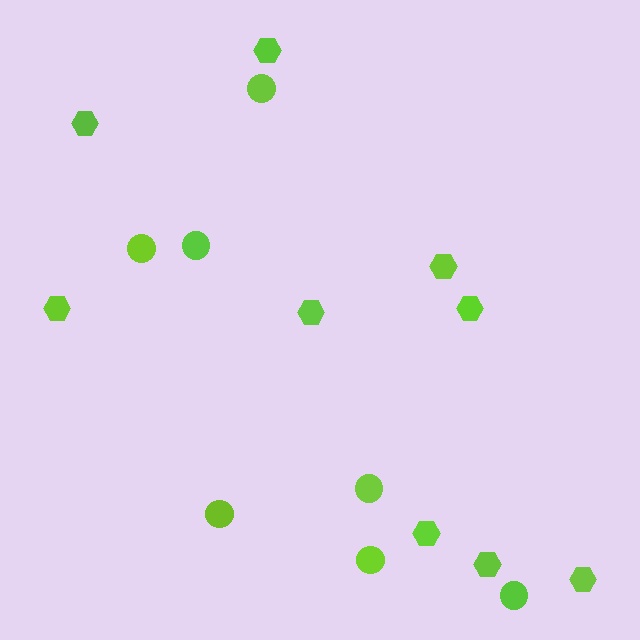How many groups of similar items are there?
There are 2 groups: one group of hexagons (9) and one group of circles (7).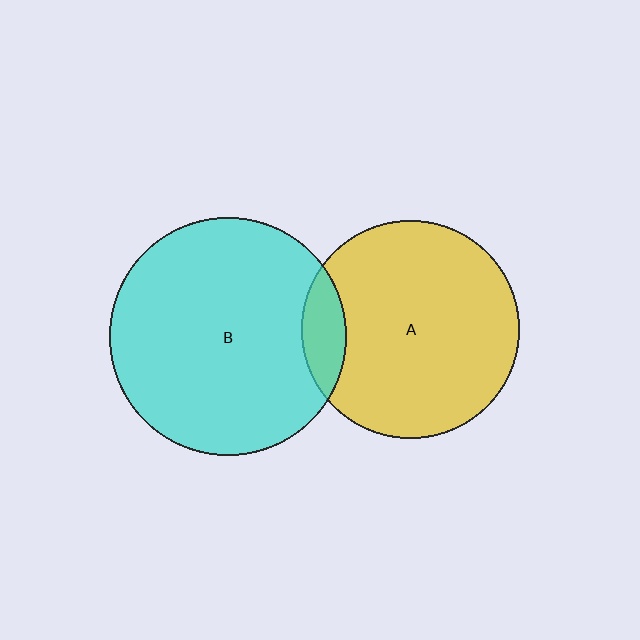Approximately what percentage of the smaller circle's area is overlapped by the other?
Approximately 10%.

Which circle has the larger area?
Circle B (cyan).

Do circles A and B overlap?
Yes.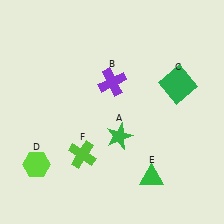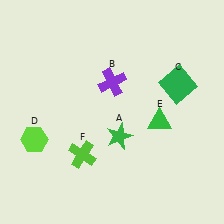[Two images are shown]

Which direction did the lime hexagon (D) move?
The lime hexagon (D) moved up.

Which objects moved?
The objects that moved are: the lime hexagon (D), the green triangle (E).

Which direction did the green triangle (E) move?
The green triangle (E) moved up.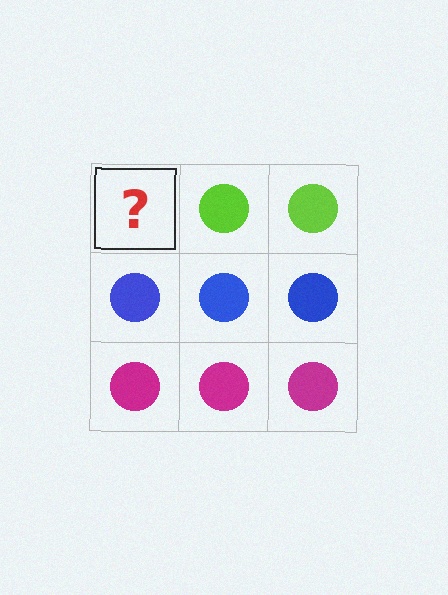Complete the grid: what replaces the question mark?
The question mark should be replaced with a lime circle.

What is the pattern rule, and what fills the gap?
The rule is that each row has a consistent color. The gap should be filled with a lime circle.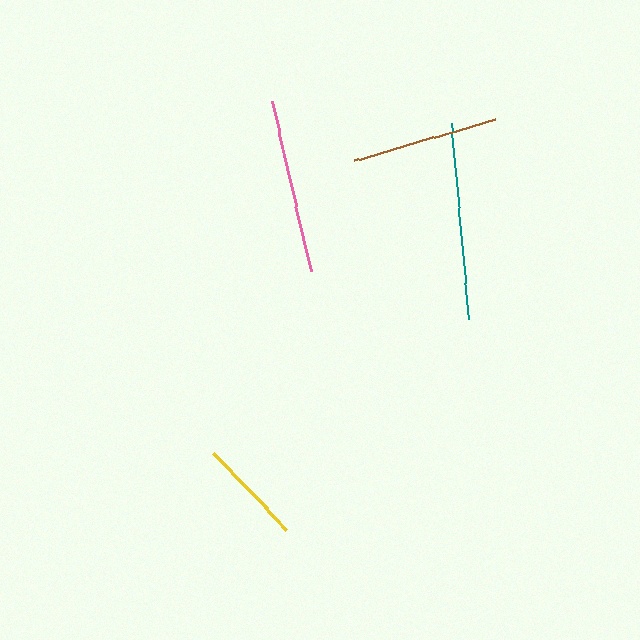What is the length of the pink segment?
The pink segment is approximately 174 pixels long.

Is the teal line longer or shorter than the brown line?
The teal line is longer than the brown line.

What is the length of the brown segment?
The brown segment is approximately 146 pixels long.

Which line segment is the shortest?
The yellow line is the shortest at approximately 106 pixels.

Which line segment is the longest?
The teal line is the longest at approximately 197 pixels.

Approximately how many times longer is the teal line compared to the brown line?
The teal line is approximately 1.4 times the length of the brown line.